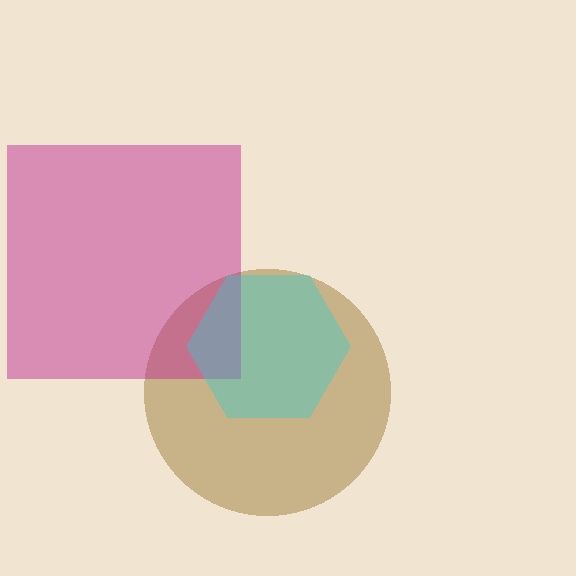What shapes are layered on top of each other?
The layered shapes are: a brown circle, a magenta square, a cyan hexagon.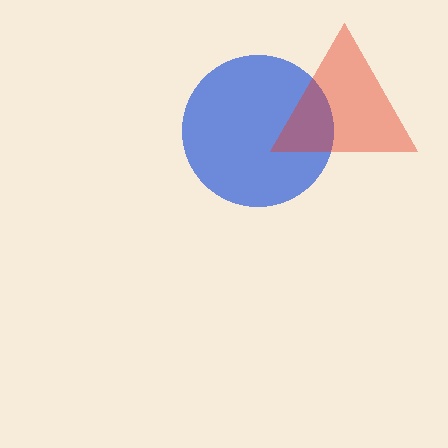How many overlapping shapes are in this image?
There are 2 overlapping shapes in the image.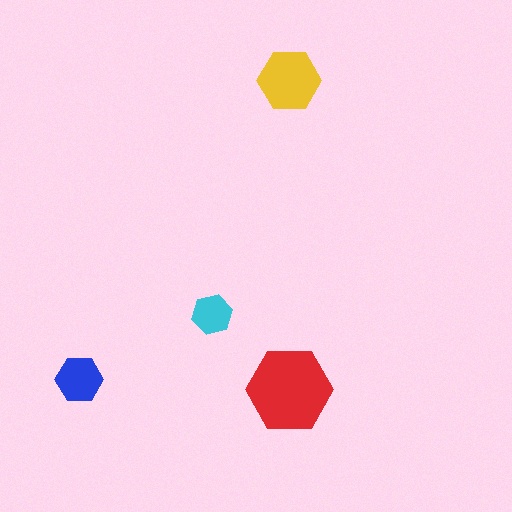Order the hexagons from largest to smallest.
the red one, the yellow one, the blue one, the cyan one.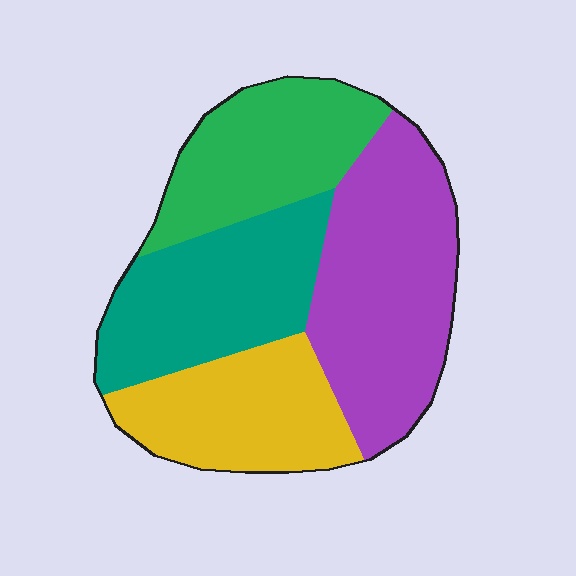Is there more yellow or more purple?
Purple.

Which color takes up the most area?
Purple, at roughly 30%.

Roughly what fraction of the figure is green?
Green takes up less than a quarter of the figure.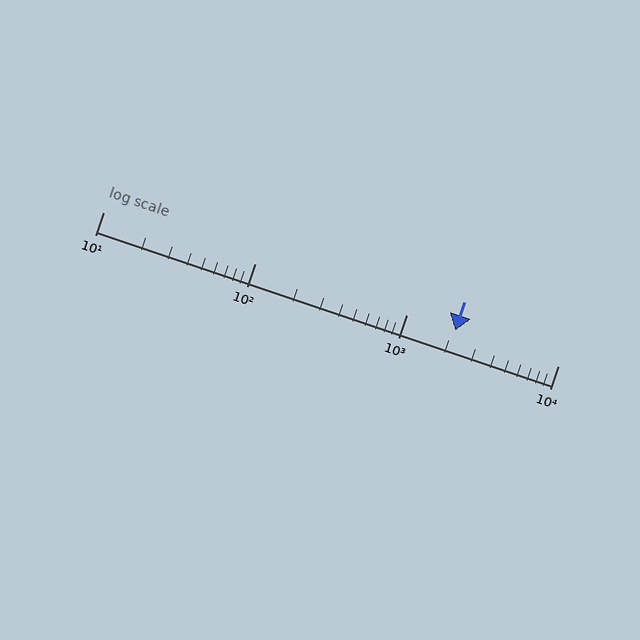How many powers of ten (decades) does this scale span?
The scale spans 3 decades, from 10 to 10000.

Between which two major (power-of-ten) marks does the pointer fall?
The pointer is between 1000 and 10000.